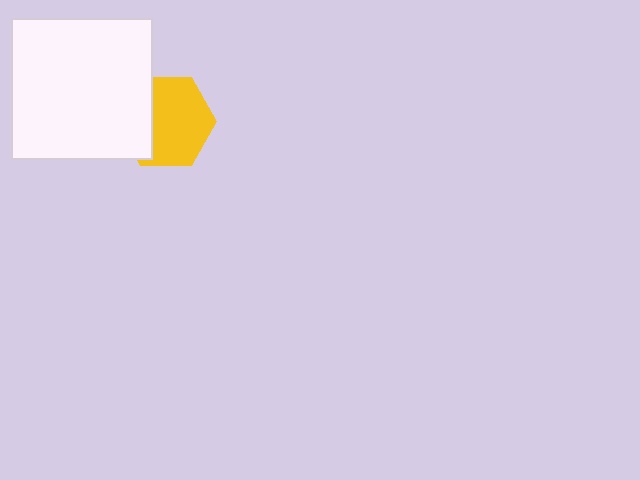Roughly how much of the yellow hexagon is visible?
Most of it is visible (roughly 68%).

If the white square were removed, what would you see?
You would see the complete yellow hexagon.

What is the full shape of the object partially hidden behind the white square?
The partially hidden object is a yellow hexagon.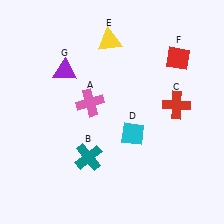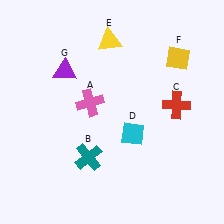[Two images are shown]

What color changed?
The diamond (F) changed from red in Image 1 to yellow in Image 2.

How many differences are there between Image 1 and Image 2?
There is 1 difference between the two images.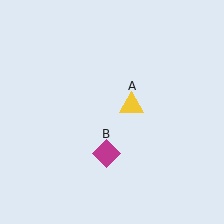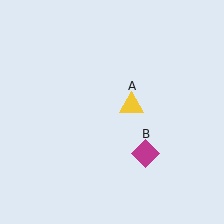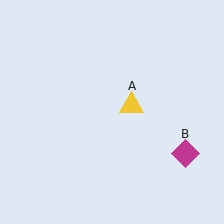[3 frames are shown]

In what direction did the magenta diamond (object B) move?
The magenta diamond (object B) moved right.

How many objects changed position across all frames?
1 object changed position: magenta diamond (object B).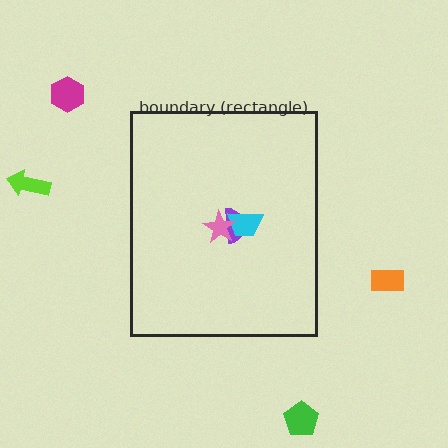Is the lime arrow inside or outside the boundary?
Outside.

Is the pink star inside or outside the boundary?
Inside.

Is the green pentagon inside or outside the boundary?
Outside.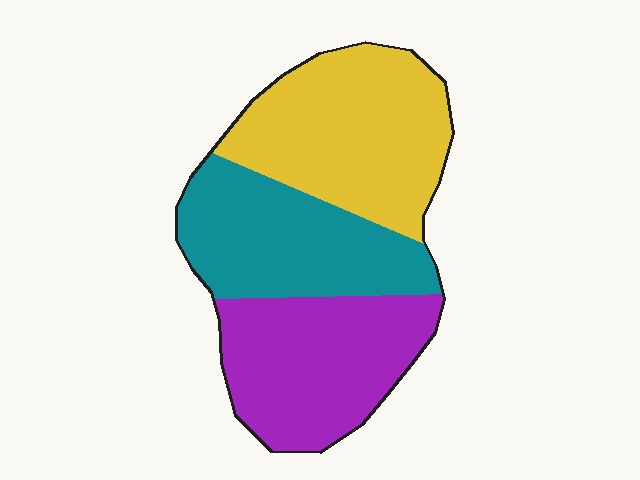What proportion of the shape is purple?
Purple takes up about one third (1/3) of the shape.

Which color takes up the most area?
Yellow, at roughly 35%.